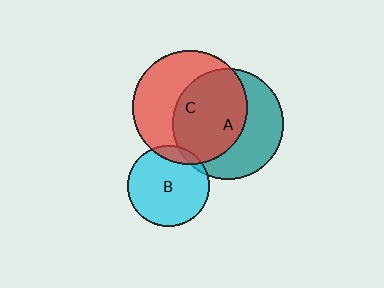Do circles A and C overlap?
Yes.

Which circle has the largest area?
Circle C (red).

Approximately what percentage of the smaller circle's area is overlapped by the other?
Approximately 55%.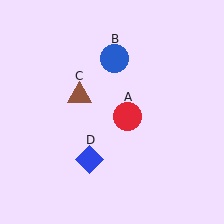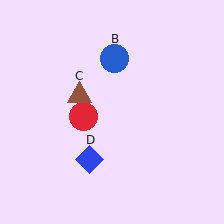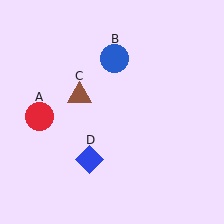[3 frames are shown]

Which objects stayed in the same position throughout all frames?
Blue circle (object B) and brown triangle (object C) and blue diamond (object D) remained stationary.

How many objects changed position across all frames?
1 object changed position: red circle (object A).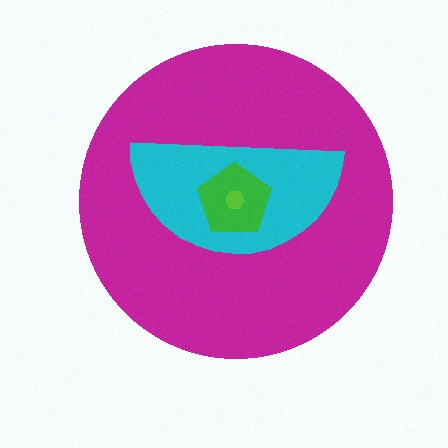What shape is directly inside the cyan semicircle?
The green pentagon.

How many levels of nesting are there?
4.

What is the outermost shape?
The magenta circle.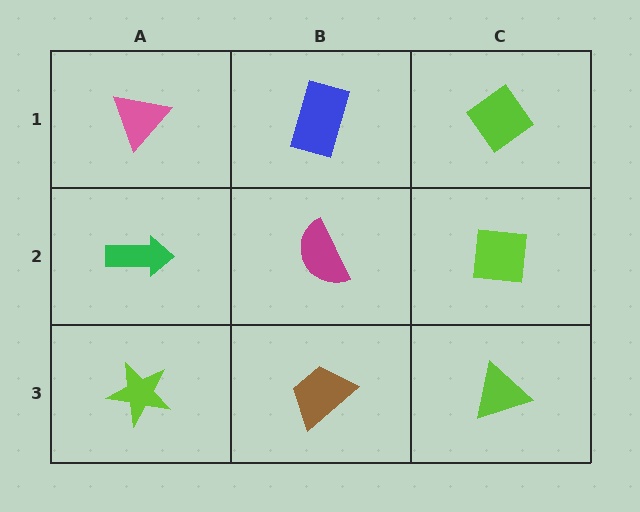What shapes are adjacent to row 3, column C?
A lime square (row 2, column C), a brown trapezoid (row 3, column B).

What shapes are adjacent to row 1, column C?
A lime square (row 2, column C), a blue rectangle (row 1, column B).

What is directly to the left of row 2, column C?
A magenta semicircle.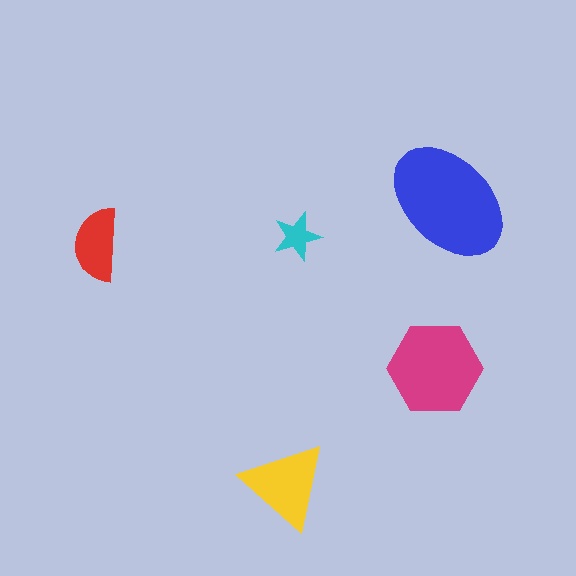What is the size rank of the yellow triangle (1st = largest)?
3rd.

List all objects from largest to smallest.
The blue ellipse, the magenta hexagon, the yellow triangle, the red semicircle, the cyan star.